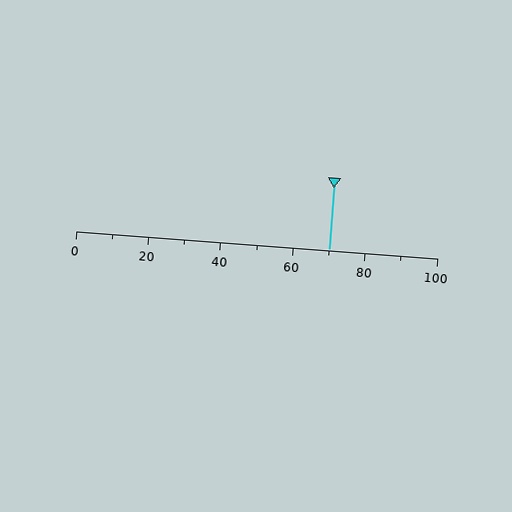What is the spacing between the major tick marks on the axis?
The major ticks are spaced 20 apart.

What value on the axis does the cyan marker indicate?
The marker indicates approximately 70.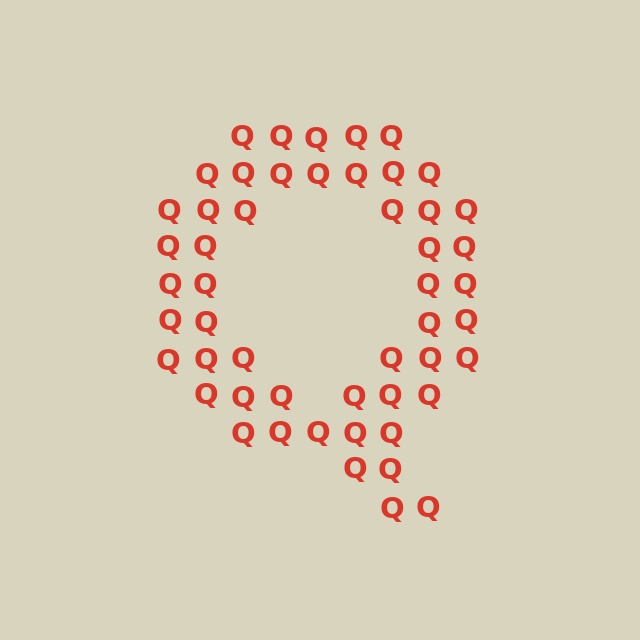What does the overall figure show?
The overall figure shows the letter Q.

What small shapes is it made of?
It is made of small letter Q's.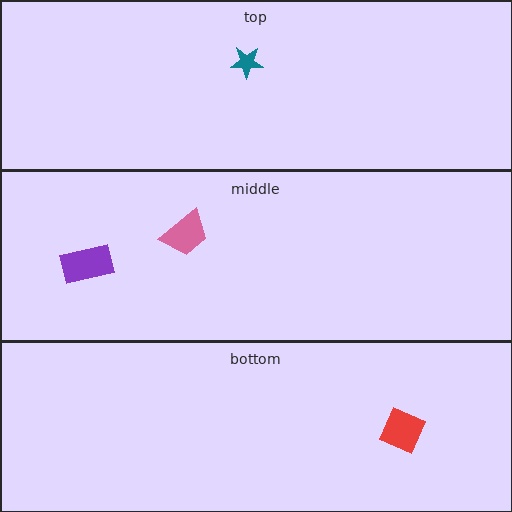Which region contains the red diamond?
The bottom region.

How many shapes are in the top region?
1.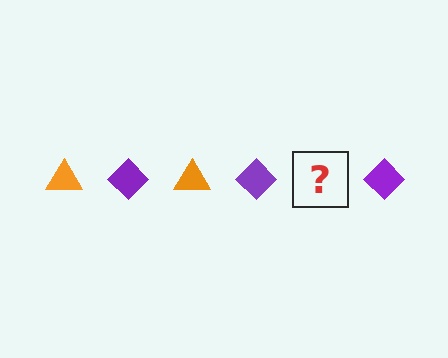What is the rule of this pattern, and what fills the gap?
The rule is that the pattern alternates between orange triangle and purple diamond. The gap should be filled with an orange triangle.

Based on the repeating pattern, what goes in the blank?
The blank should be an orange triangle.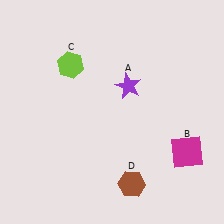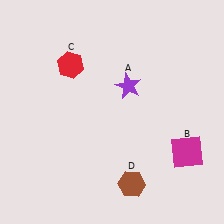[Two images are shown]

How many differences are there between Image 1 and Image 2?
There is 1 difference between the two images.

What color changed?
The hexagon (C) changed from lime in Image 1 to red in Image 2.